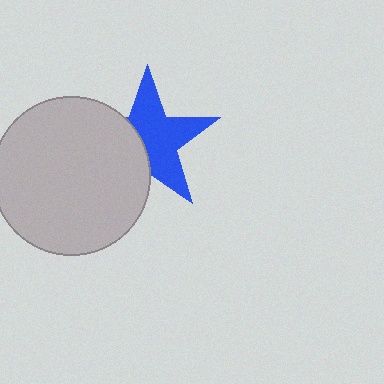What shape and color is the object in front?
The object in front is a light gray circle.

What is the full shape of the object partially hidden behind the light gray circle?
The partially hidden object is a blue star.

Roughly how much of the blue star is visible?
About half of it is visible (roughly 60%).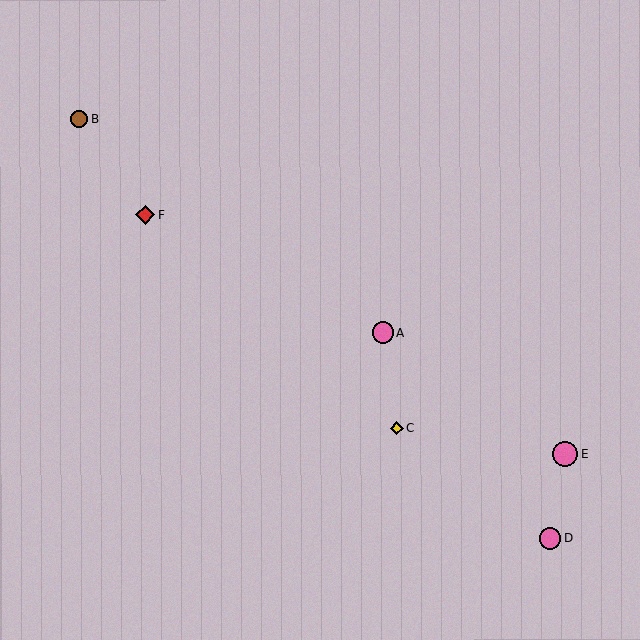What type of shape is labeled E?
Shape E is a pink circle.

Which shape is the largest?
The pink circle (labeled E) is the largest.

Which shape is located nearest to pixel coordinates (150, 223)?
The red diamond (labeled F) at (145, 215) is nearest to that location.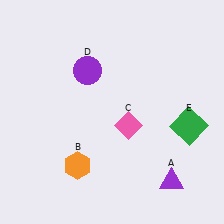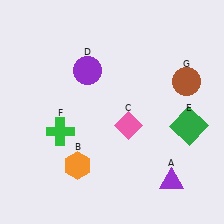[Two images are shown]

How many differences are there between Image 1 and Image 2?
There are 2 differences between the two images.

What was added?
A green cross (F), a brown circle (G) were added in Image 2.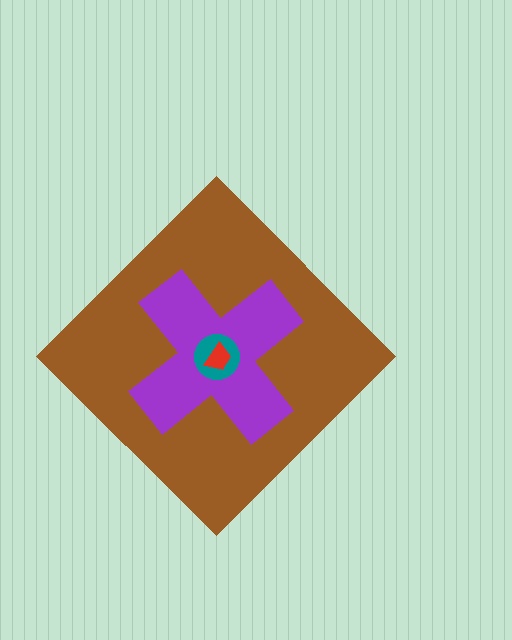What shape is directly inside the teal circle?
The red trapezoid.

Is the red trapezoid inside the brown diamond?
Yes.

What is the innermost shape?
The red trapezoid.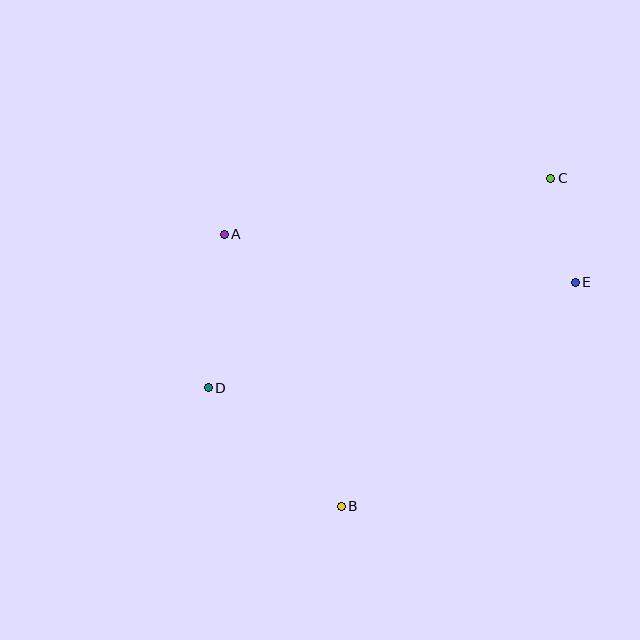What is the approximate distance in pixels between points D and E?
The distance between D and E is approximately 382 pixels.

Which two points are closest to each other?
Points C and E are closest to each other.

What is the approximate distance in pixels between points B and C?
The distance between B and C is approximately 389 pixels.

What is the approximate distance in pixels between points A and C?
The distance between A and C is approximately 331 pixels.